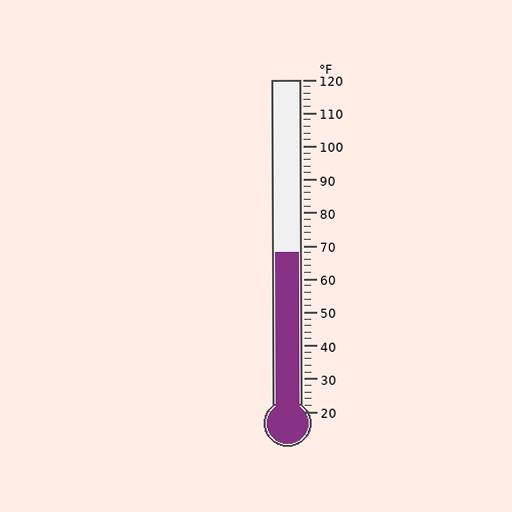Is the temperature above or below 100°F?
The temperature is below 100°F.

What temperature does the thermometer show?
The thermometer shows approximately 68°F.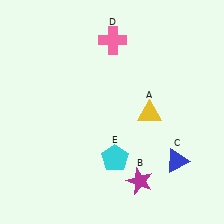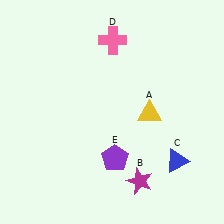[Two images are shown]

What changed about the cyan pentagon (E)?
In Image 1, E is cyan. In Image 2, it changed to purple.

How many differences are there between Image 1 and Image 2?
There is 1 difference between the two images.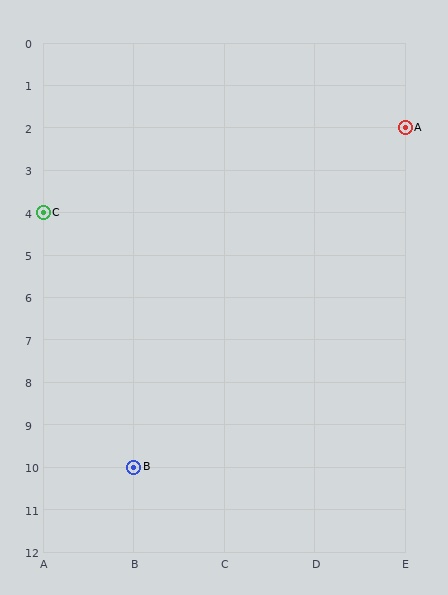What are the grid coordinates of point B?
Point B is at grid coordinates (B, 10).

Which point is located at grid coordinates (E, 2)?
Point A is at (E, 2).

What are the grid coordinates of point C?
Point C is at grid coordinates (A, 4).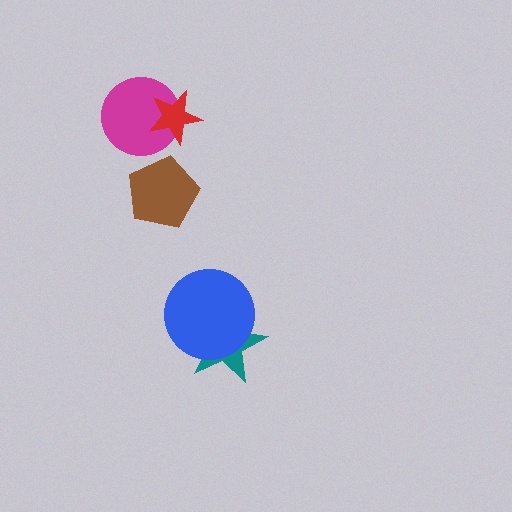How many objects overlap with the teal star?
1 object overlaps with the teal star.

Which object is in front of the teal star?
The blue circle is in front of the teal star.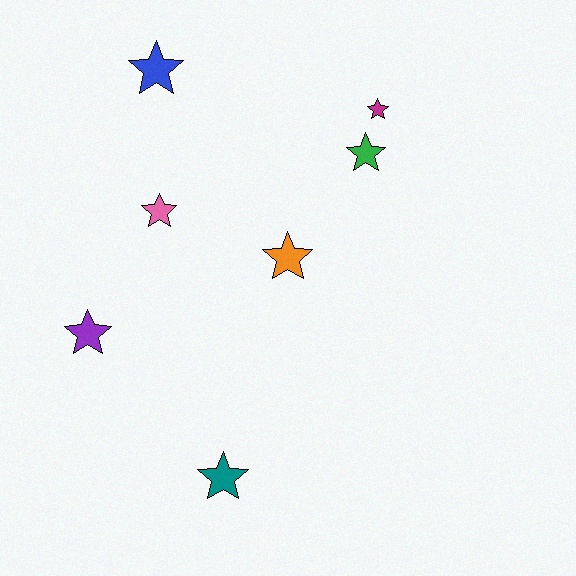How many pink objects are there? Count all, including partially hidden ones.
There is 1 pink object.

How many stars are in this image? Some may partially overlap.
There are 7 stars.